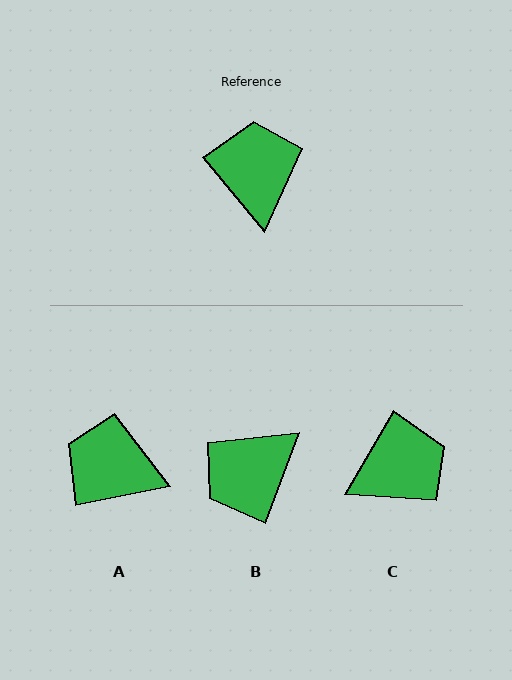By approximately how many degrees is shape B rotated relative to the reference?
Approximately 120 degrees counter-clockwise.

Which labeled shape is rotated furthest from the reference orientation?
B, about 120 degrees away.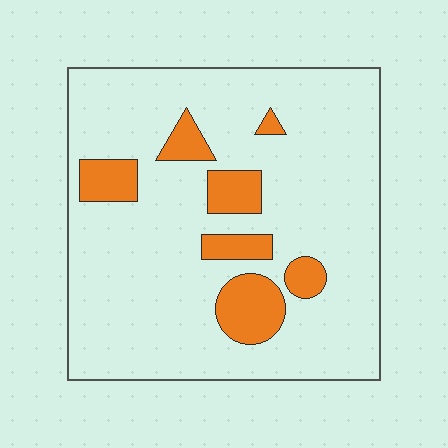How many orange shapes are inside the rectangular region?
7.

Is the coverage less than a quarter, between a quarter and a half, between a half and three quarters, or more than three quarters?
Less than a quarter.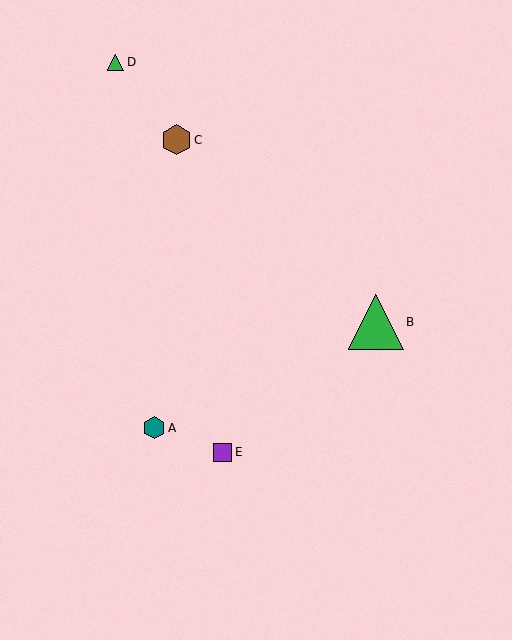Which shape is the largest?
The green triangle (labeled B) is the largest.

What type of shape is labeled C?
Shape C is a brown hexagon.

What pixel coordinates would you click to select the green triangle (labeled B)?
Click at (376, 322) to select the green triangle B.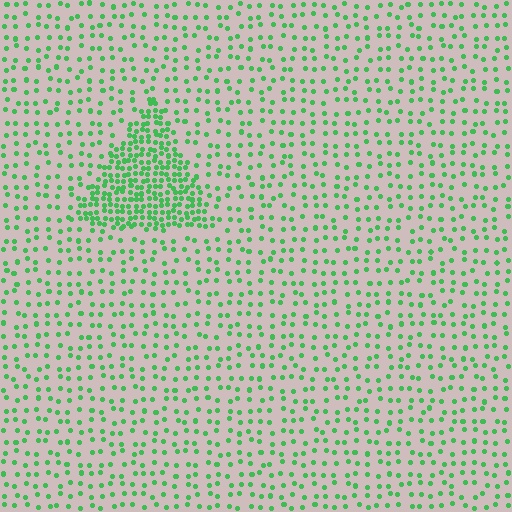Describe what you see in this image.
The image contains small green elements arranged at two different densities. A triangle-shaped region is visible where the elements are more densely packed than the surrounding area.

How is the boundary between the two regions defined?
The boundary is defined by a change in element density (approximately 2.8x ratio). All elements are the same color, size, and shape.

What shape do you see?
I see a triangle.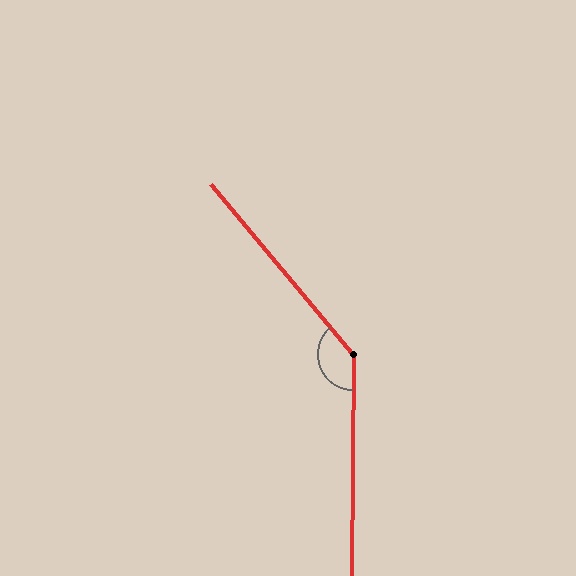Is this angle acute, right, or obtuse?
It is obtuse.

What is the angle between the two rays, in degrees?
Approximately 140 degrees.